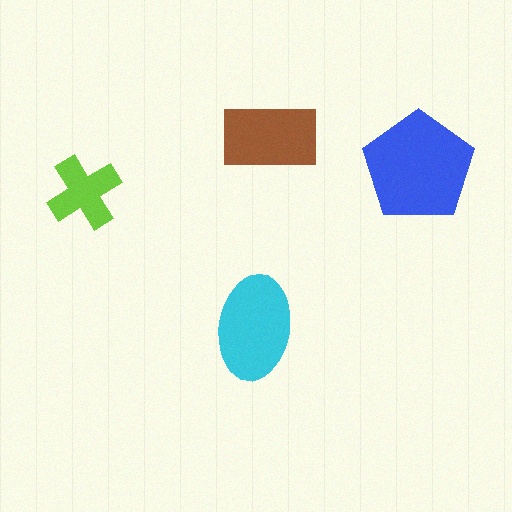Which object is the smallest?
The lime cross.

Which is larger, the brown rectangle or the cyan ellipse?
The cyan ellipse.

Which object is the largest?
The blue pentagon.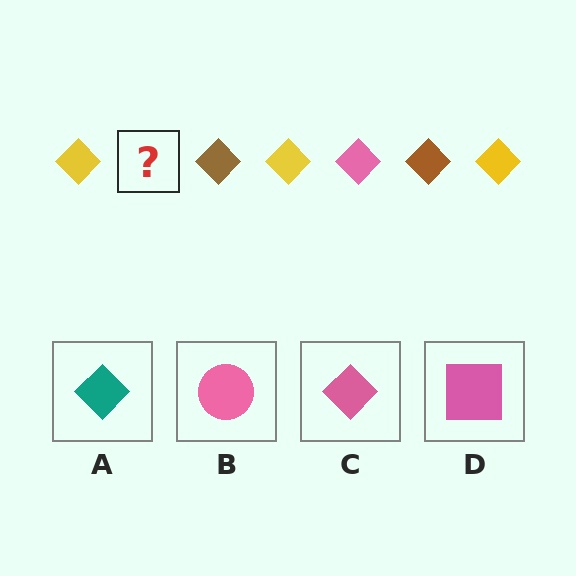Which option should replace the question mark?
Option C.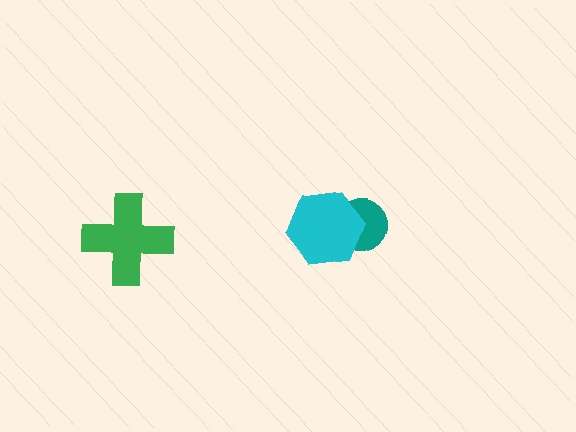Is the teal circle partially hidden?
Yes, it is partially covered by another shape.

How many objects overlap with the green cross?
0 objects overlap with the green cross.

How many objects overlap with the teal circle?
1 object overlaps with the teal circle.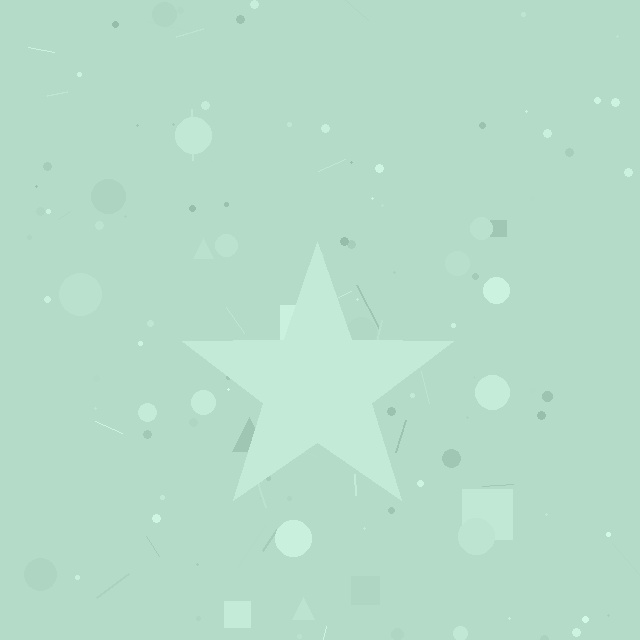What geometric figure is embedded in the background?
A star is embedded in the background.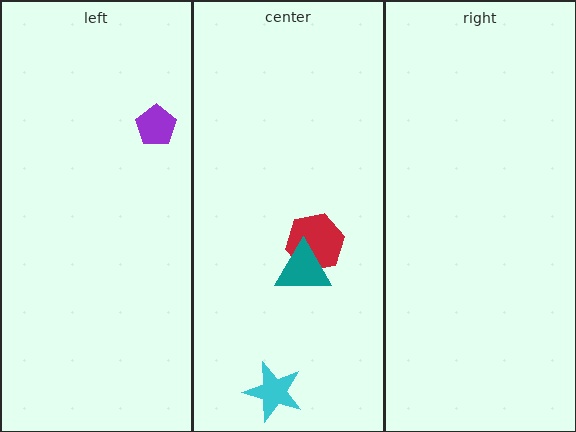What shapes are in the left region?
The purple pentagon.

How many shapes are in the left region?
1.